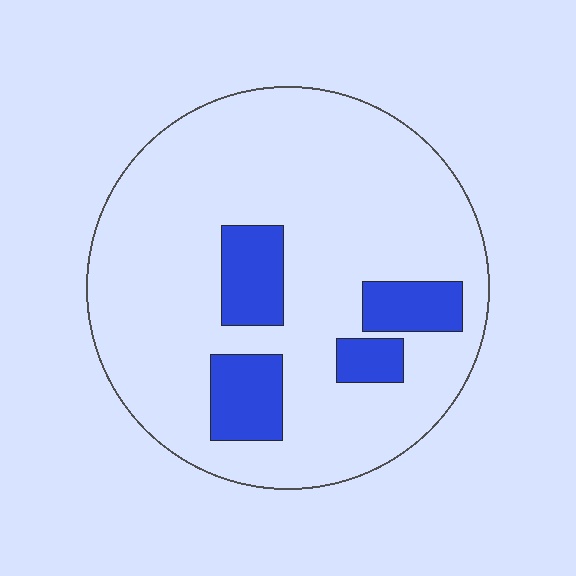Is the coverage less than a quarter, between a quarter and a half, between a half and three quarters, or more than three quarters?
Less than a quarter.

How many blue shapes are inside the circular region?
4.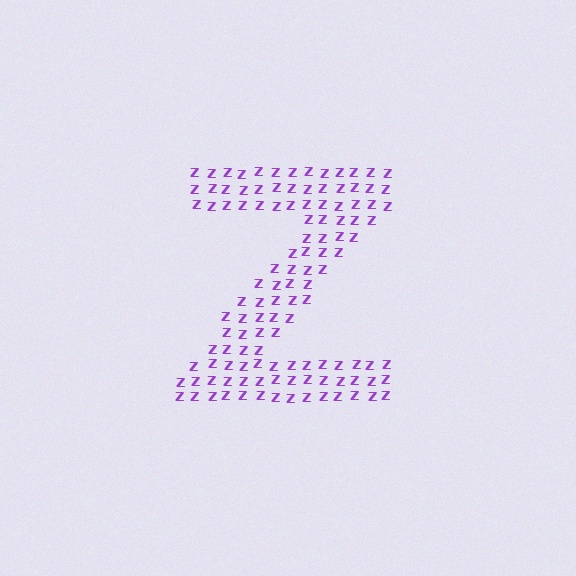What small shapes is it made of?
It is made of small letter Z's.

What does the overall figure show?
The overall figure shows the letter Z.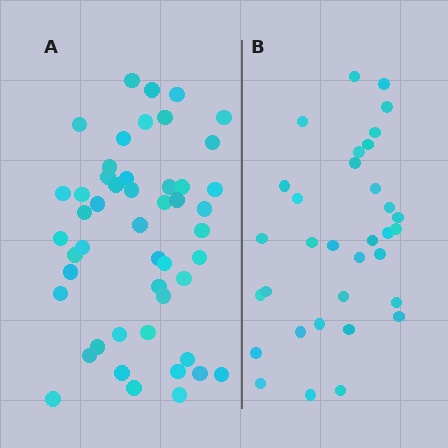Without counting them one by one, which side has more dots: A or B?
Region A (the left region) has more dots.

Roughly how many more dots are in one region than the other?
Region A has approximately 15 more dots than region B.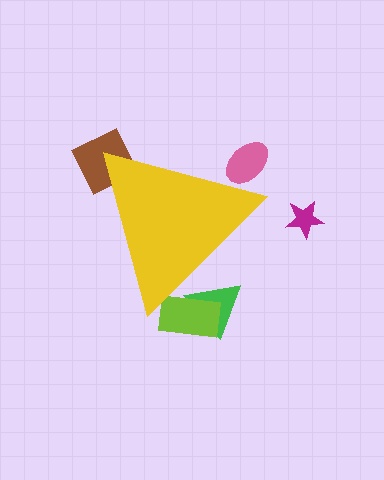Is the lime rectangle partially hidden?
Yes, the lime rectangle is partially hidden behind the yellow triangle.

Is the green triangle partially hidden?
Yes, the green triangle is partially hidden behind the yellow triangle.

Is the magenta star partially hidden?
No, the magenta star is fully visible.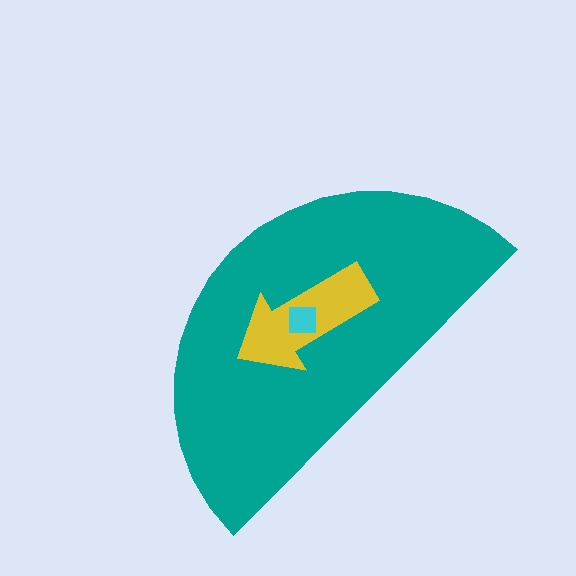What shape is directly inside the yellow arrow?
The cyan square.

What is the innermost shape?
The cyan square.